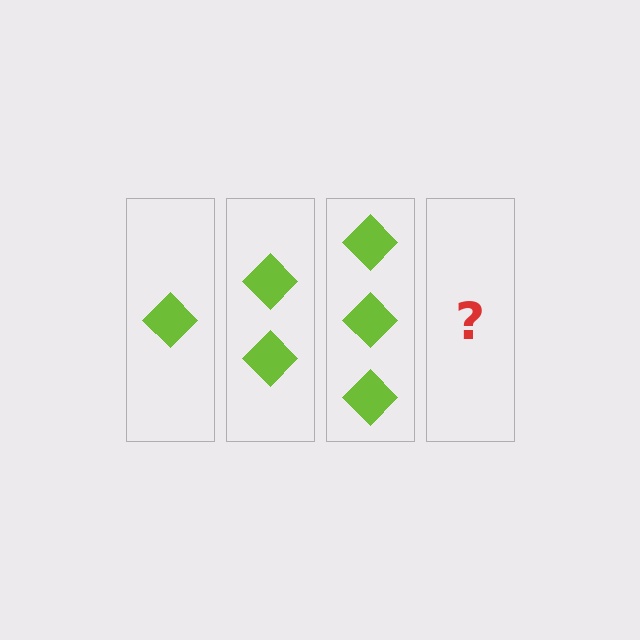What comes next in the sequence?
The next element should be 4 diamonds.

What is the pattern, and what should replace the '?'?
The pattern is that each step adds one more diamond. The '?' should be 4 diamonds.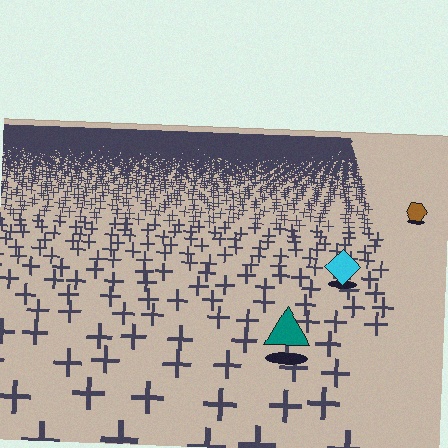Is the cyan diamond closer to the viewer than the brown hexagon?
Yes. The cyan diamond is closer — you can tell from the texture gradient: the ground texture is coarser near it.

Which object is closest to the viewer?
The teal triangle is closest. The texture marks near it are larger and more spread out.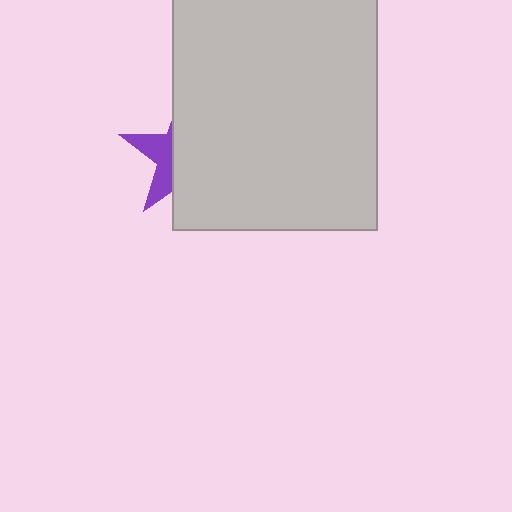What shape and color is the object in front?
The object in front is a light gray rectangle.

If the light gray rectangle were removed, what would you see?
You would see the complete purple star.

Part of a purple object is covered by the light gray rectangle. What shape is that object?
It is a star.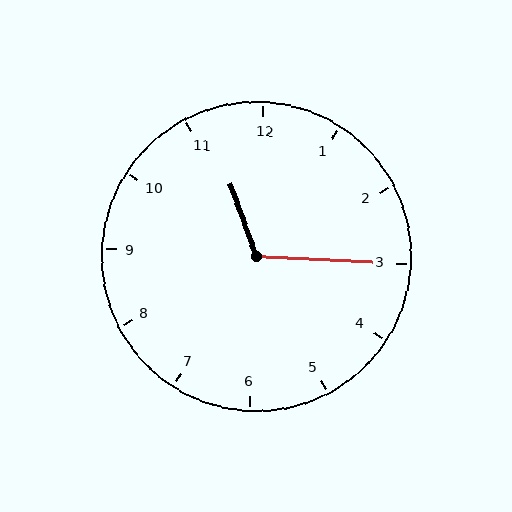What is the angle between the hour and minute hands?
Approximately 112 degrees.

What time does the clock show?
11:15.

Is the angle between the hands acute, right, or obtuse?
It is obtuse.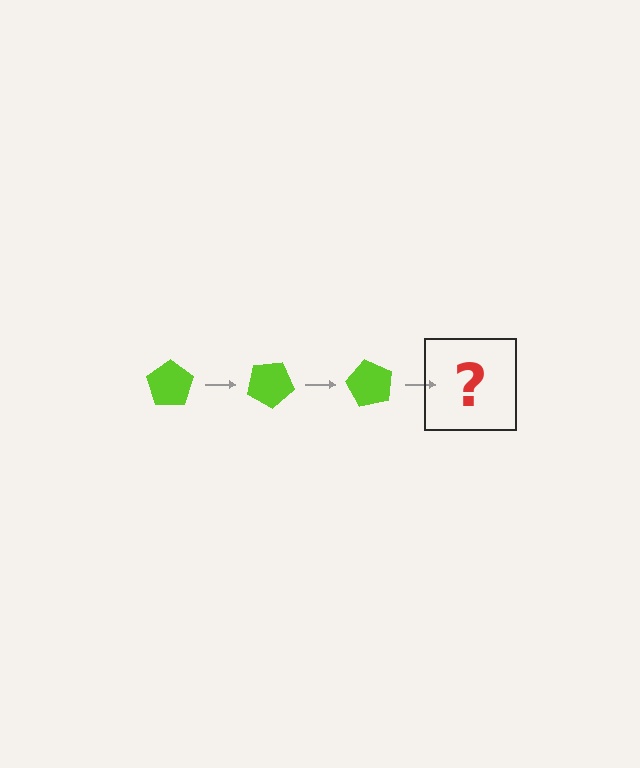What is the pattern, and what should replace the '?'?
The pattern is that the pentagon rotates 30 degrees each step. The '?' should be a lime pentagon rotated 90 degrees.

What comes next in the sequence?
The next element should be a lime pentagon rotated 90 degrees.